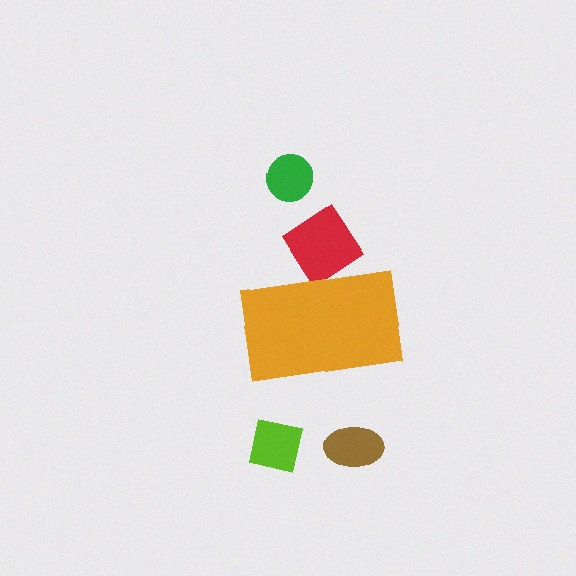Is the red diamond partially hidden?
Yes, the red diamond is partially hidden behind the orange rectangle.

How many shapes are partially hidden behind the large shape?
1 shape is partially hidden.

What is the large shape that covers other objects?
An orange rectangle.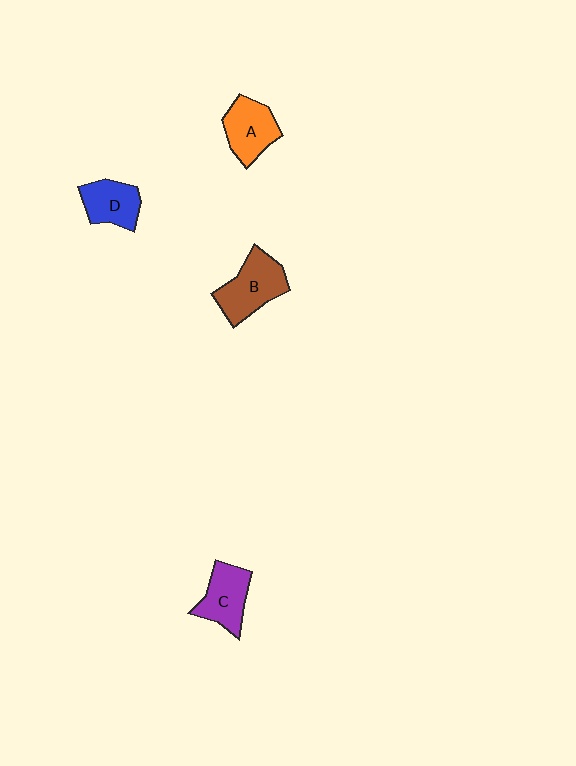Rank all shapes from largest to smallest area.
From largest to smallest: B (brown), A (orange), C (purple), D (blue).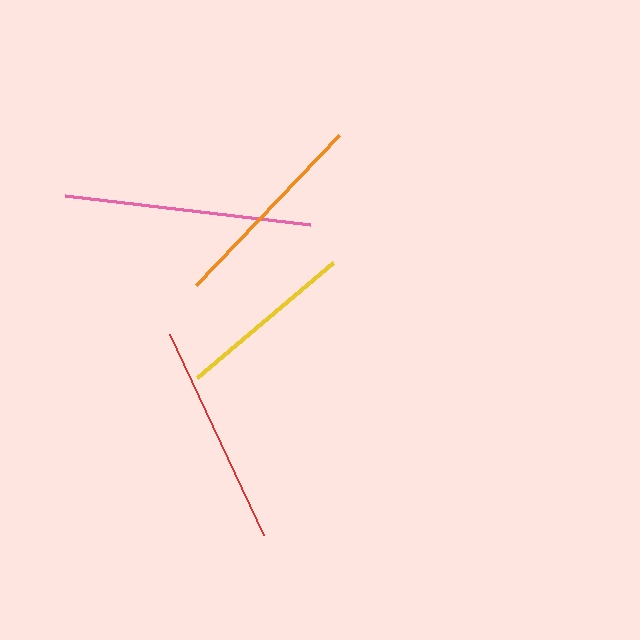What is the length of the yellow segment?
The yellow segment is approximately 178 pixels long.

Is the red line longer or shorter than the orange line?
The red line is longer than the orange line.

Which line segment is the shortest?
The yellow line is the shortest at approximately 178 pixels.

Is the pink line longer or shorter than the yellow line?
The pink line is longer than the yellow line.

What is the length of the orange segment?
The orange segment is approximately 207 pixels long.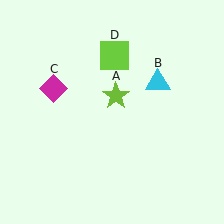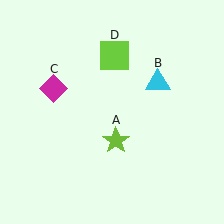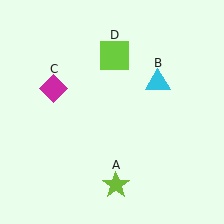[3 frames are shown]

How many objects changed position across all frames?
1 object changed position: lime star (object A).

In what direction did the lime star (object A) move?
The lime star (object A) moved down.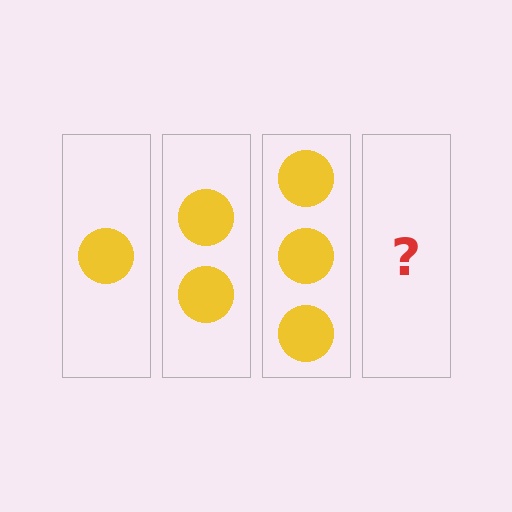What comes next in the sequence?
The next element should be 4 circles.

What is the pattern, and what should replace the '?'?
The pattern is that each step adds one more circle. The '?' should be 4 circles.